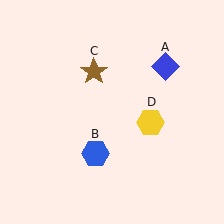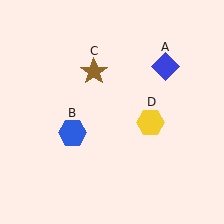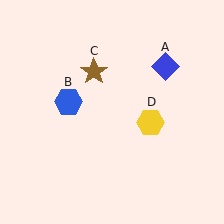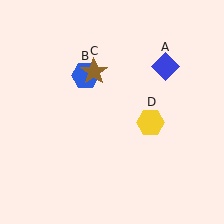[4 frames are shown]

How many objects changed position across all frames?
1 object changed position: blue hexagon (object B).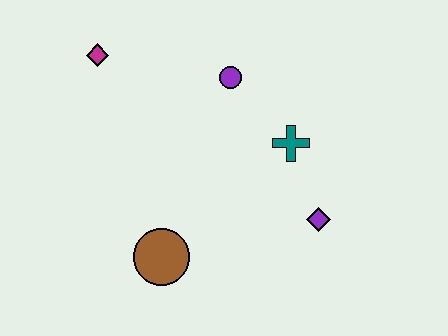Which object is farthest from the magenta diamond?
The purple diamond is farthest from the magenta diamond.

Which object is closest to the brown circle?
The purple diamond is closest to the brown circle.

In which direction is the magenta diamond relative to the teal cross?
The magenta diamond is to the left of the teal cross.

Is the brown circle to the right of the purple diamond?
No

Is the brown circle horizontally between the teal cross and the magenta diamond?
Yes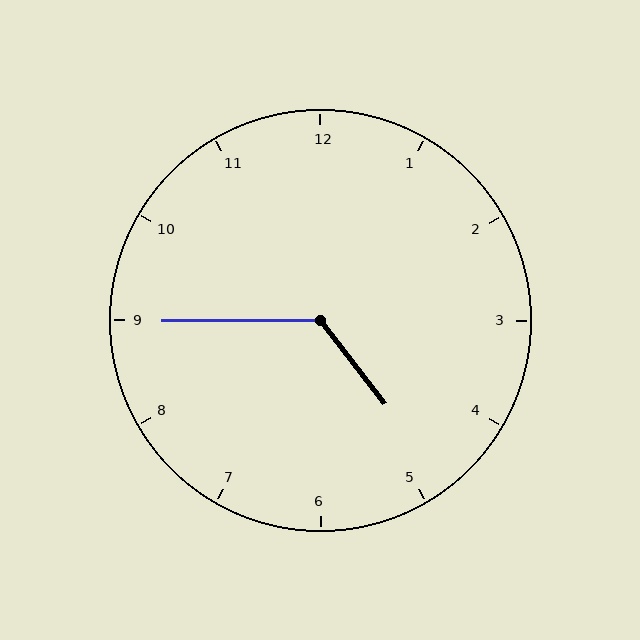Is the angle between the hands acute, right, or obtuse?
It is obtuse.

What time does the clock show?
4:45.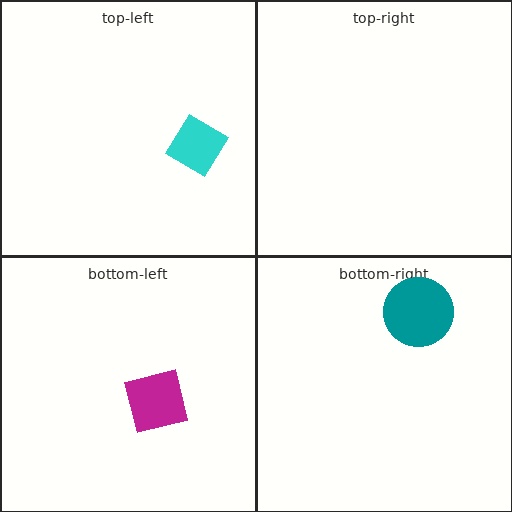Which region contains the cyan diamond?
The top-left region.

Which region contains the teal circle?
The bottom-right region.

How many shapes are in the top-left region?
1.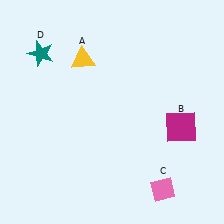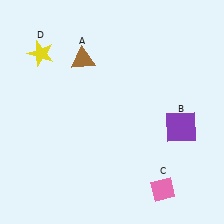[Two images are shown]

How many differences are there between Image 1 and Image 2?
There are 3 differences between the two images.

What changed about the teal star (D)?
In Image 1, D is teal. In Image 2, it changed to yellow.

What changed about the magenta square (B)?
In Image 1, B is magenta. In Image 2, it changed to purple.